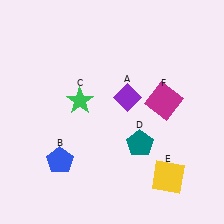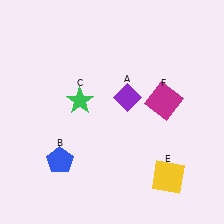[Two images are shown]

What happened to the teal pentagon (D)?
The teal pentagon (D) was removed in Image 2. It was in the bottom-right area of Image 1.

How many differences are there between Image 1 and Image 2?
There is 1 difference between the two images.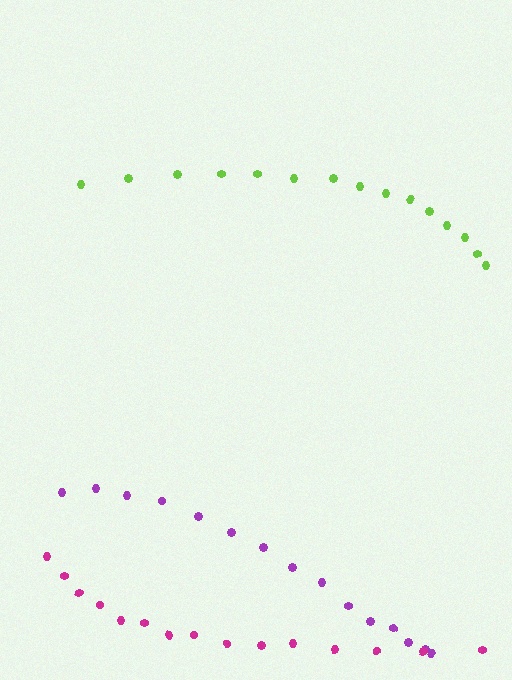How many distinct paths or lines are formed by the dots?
There are 3 distinct paths.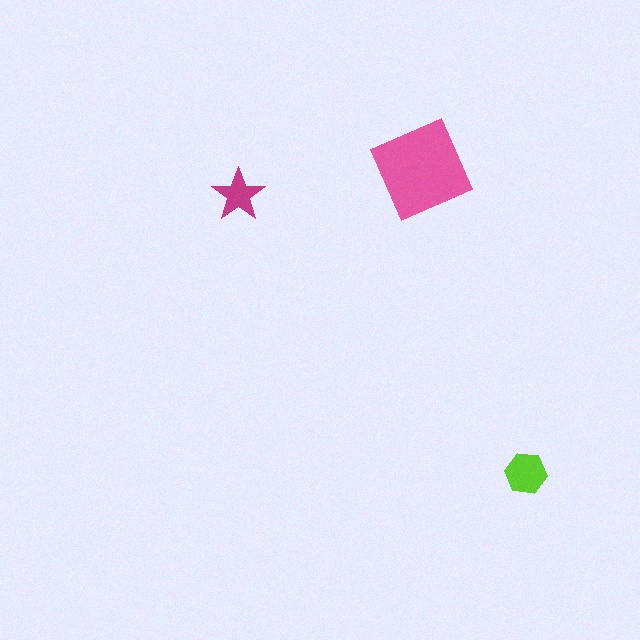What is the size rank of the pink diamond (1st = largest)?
1st.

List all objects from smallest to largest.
The magenta star, the lime hexagon, the pink diamond.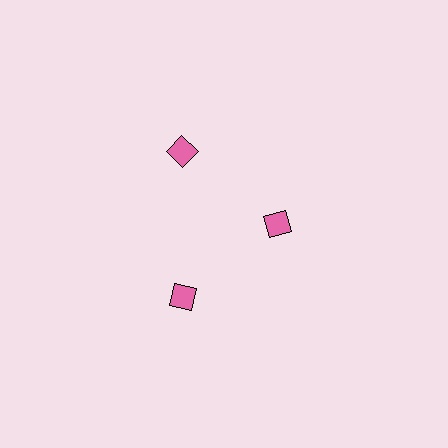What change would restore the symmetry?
The symmetry would be restored by moving it outward, back onto the ring so that all 3 diamonds sit at equal angles and equal distance from the center.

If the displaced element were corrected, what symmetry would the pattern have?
It would have 3-fold rotational symmetry — the pattern would map onto itself every 120 degrees.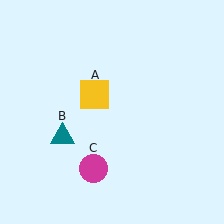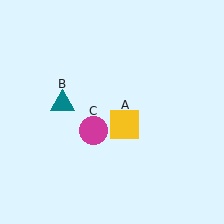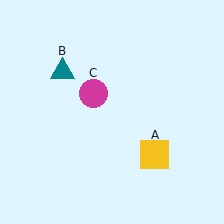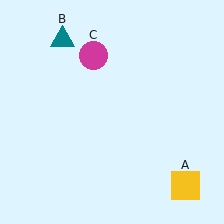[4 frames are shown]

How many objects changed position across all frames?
3 objects changed position: yellow square (object A), teal triangle (object B), magenta circle (object C).